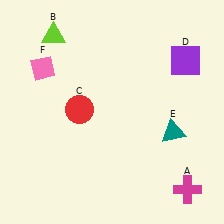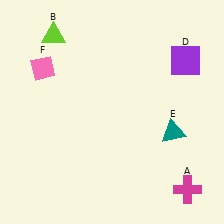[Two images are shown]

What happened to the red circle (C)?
The red circle (C) was removed in Image 2. It was in the top-left area of Image 1.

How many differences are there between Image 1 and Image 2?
There is 1 difference between the two images.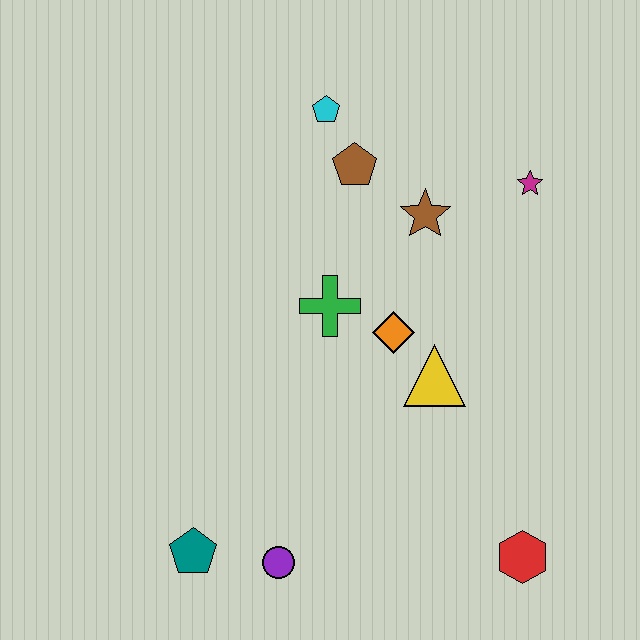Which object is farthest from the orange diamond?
The teal pentagon is farthest from the orange diamond.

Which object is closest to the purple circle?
The teal pentagon is closest to the purple circle.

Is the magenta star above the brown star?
Yes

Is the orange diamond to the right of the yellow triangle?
No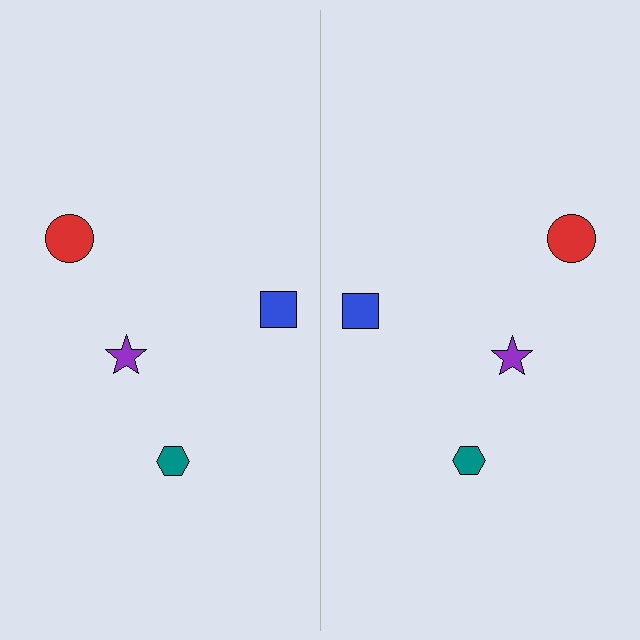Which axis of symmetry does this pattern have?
The pattern has a vertical axis of symmetry running through the center of the image.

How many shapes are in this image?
There are 8 shapes in this image.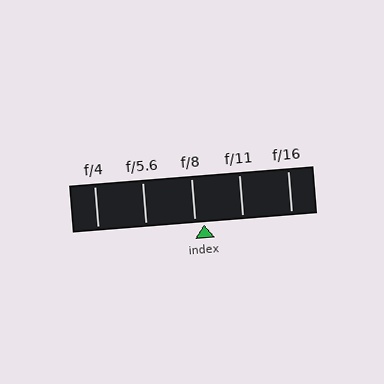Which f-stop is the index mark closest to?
The index mark is closest to f/8.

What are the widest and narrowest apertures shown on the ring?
The widest aperture shown is f/4 and the narrowest is f/16.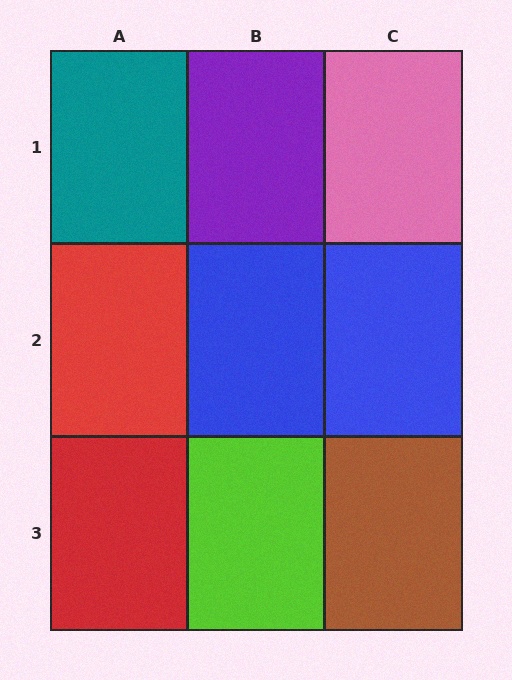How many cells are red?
2 cells are red.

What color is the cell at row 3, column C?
Brown.